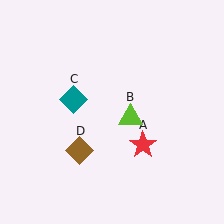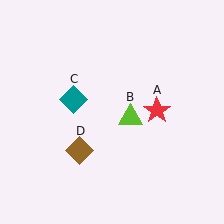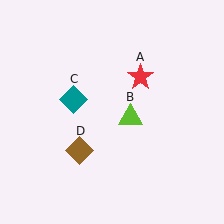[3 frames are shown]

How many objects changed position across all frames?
1 object changed position: red star (object A).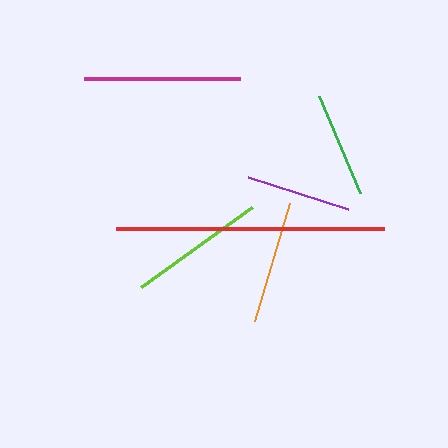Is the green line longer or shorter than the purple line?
The green line is longer than the purple line.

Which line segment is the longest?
The red line is the longest at approximately 267 pixels.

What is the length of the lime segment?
The lime segment is approximately 136 pixels long.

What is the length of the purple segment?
The purple segment is approximately 105 pixels long.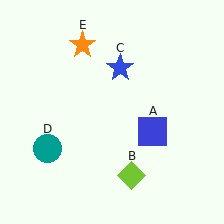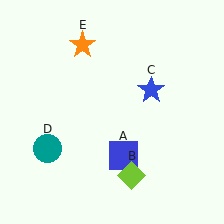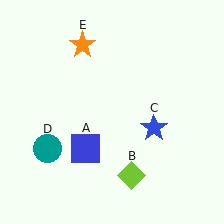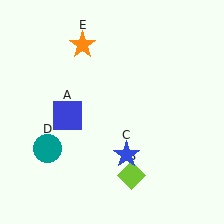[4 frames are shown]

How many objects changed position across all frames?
2 objects changed position: blue square (object A), blue star (object C).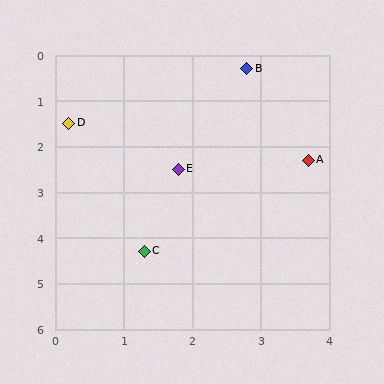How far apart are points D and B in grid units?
Points D and B are about 2.9 grid units apart.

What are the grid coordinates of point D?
Point D is at approximately (0.2, 1.5).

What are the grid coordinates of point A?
Point A is at approximately (3.7, 2.3).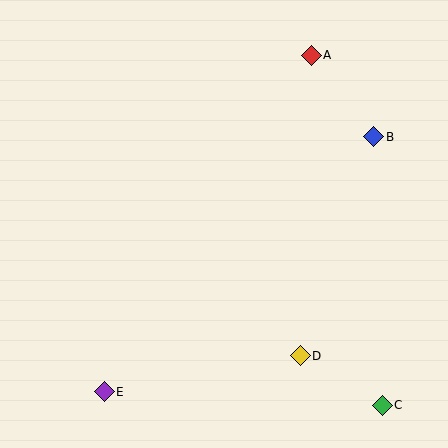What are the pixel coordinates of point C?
Point C is at (382, 405).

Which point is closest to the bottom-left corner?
Point E is closest to the bottom-left corner.